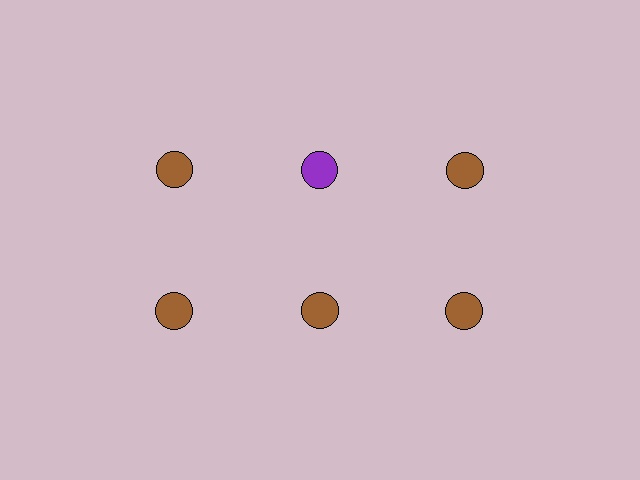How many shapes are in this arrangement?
There are 6 shapes arranged in a grid pattern.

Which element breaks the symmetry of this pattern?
The purple circle in the top row, second from left column breaks the symmetry. All other shapes are brown circles.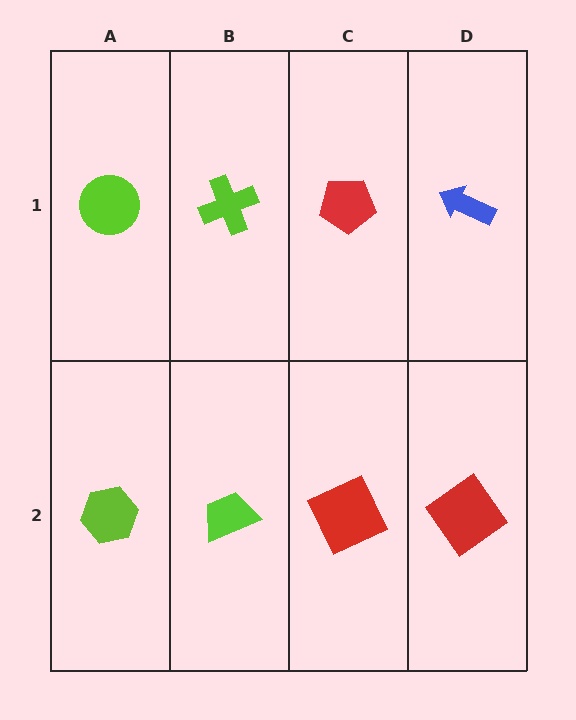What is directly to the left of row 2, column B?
A lime hexagon.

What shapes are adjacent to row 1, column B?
A lime trapezoid (row 2, column B), a lime circle (row 1, column A), a red pentagon (row 1, column C).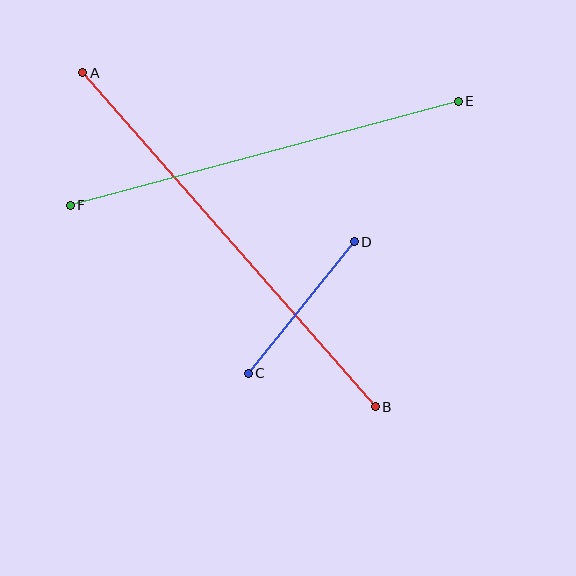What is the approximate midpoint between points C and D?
The midpoint is at approximately (301, 307) pixels.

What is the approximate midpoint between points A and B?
The midpoint is at approximately (229, 240) pixels.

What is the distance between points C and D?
The distance is approximately 169 pixels.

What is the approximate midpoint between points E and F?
The midpoint is at approximately (264, 153) pixels.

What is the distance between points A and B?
The distance is approximately 444 pixels.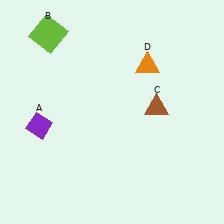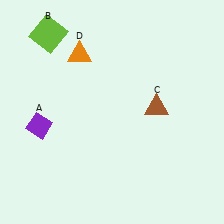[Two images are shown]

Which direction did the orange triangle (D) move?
The orange triangle (D) moved left.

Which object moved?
The orange triangle (D) moved left.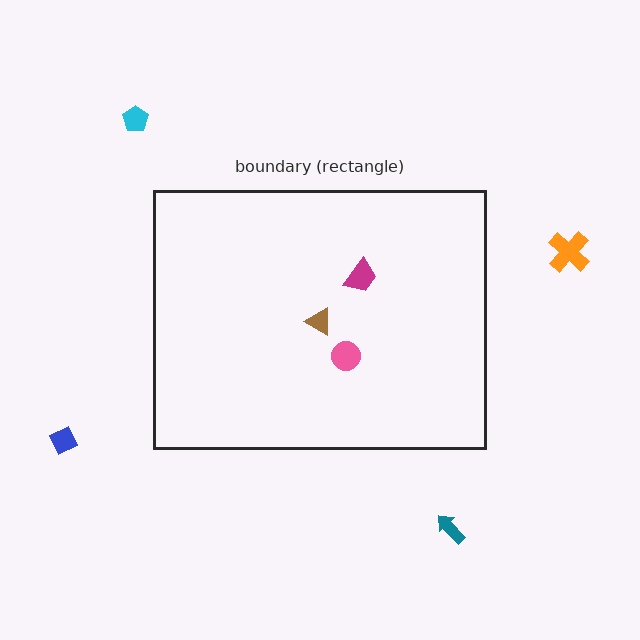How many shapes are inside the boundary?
3 inside, 4 outside.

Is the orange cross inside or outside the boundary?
Outside.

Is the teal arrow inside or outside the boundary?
Outside.